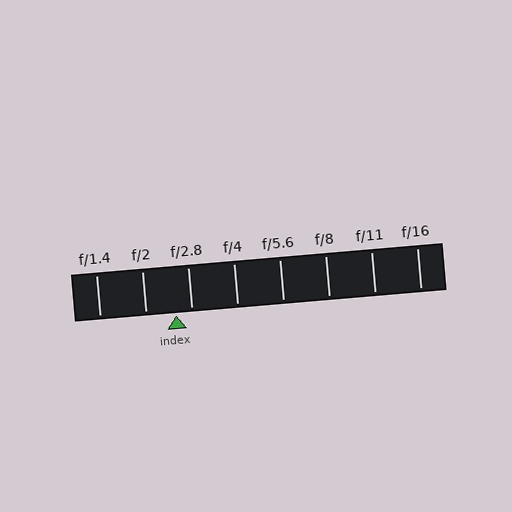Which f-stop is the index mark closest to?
The index mark is closest to f/2.8.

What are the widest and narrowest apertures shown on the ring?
The widest aperture shown is f/1.4 and the narrowest is f/16.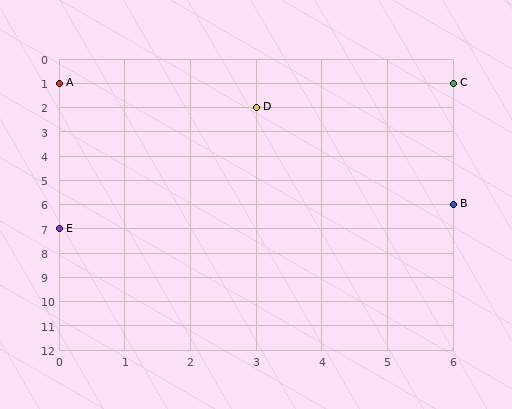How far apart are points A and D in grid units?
Points A and D are 3 columns and 1 row apart (about 3.2 grid units diagonally).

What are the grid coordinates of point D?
Point D is at grid coordinates (3, 2).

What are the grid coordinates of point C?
Point C is at grid coordinates (6, 1).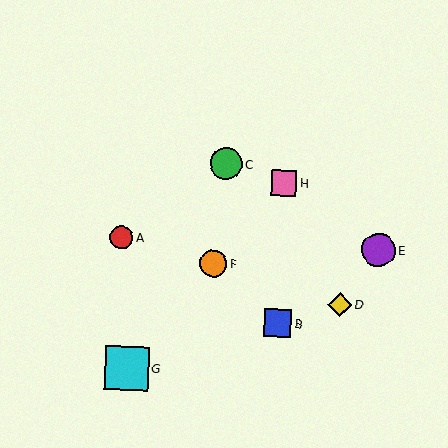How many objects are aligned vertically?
2 objects (B, H) are aligned vertically.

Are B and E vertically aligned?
No, B is at x≈278 and E is at x≈378.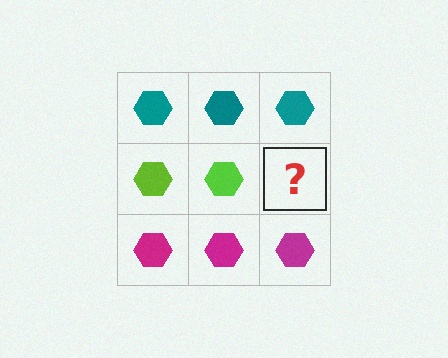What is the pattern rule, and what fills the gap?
The rule is that each row has a consistent color. The gap should be filled with a lime hexagon.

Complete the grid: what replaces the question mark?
The question mark should be replaced with a lime hexagon.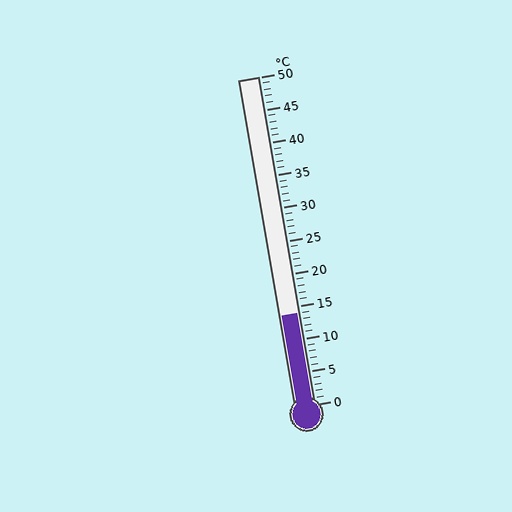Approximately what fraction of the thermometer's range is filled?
The thermometer is filled to approximately 30% of its range.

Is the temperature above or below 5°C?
The temperature is above 5°C.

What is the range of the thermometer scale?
The thermometer scale ranges from 0°C to 50°C.